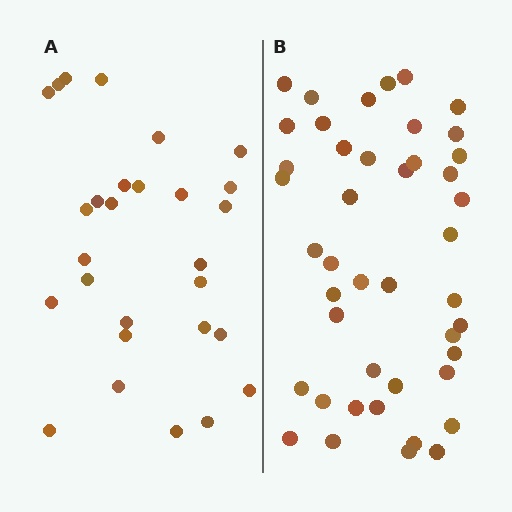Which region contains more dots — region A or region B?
Region B (the right region) has more dots.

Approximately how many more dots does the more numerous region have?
Region B has approximately 15 more dots than region A.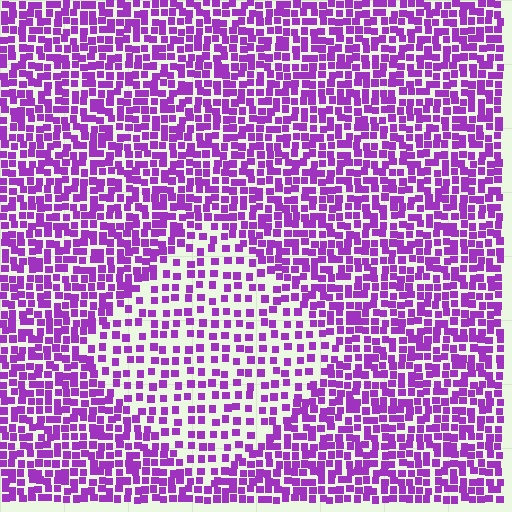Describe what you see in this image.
The image contains small purple elements arranged at two different densities. A diamond-shaped region is visible where the elements are less densely packed than the surrounding area.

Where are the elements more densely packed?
The elements are more densely packed outside the diamond boundary.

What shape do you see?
I see a diamond.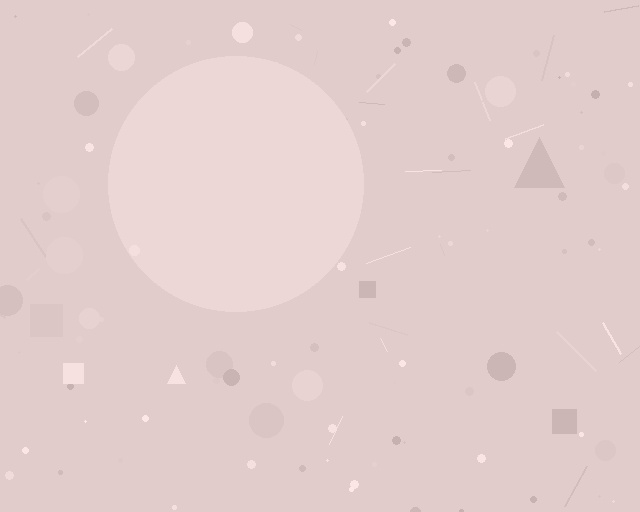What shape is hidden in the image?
A circle is hidden in the image.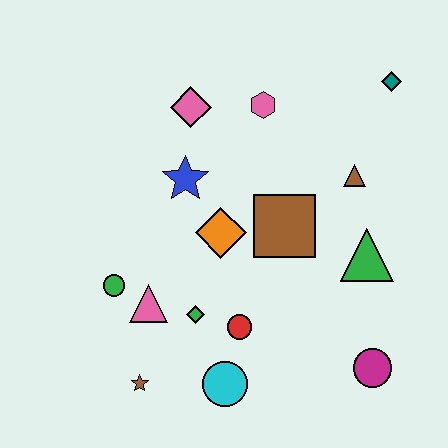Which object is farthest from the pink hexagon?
The brown star is farthest from the pink hexagon.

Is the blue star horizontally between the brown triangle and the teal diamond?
No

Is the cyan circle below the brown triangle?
Yes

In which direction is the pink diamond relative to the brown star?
The pink diamond is above the brown star.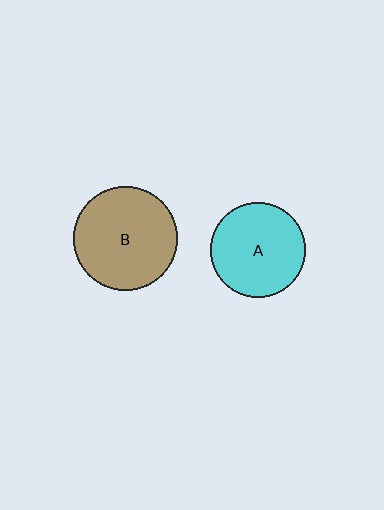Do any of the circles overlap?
No, none of the circles overlap.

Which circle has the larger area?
Circle B (brown).